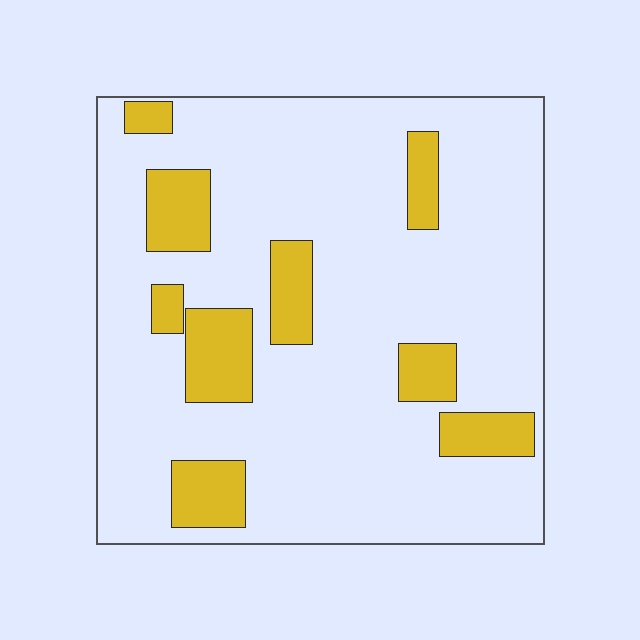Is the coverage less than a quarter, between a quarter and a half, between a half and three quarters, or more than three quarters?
Less than a quarter.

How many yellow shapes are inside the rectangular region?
9.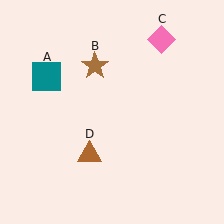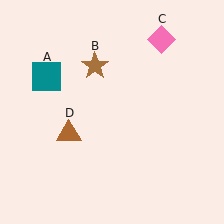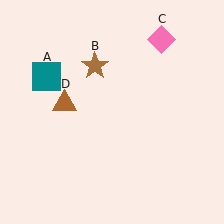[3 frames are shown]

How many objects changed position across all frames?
1 object changed position: brown triangle (object D).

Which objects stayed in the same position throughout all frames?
Teal square (object A) and brown star (object B) and pink diamond (object C) remained stationary.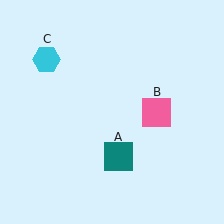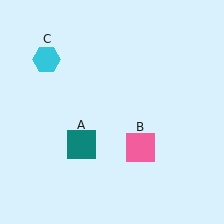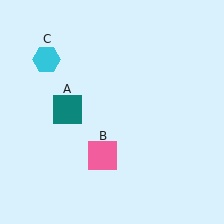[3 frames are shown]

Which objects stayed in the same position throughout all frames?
Cyan hexagon (object C) remained stationary.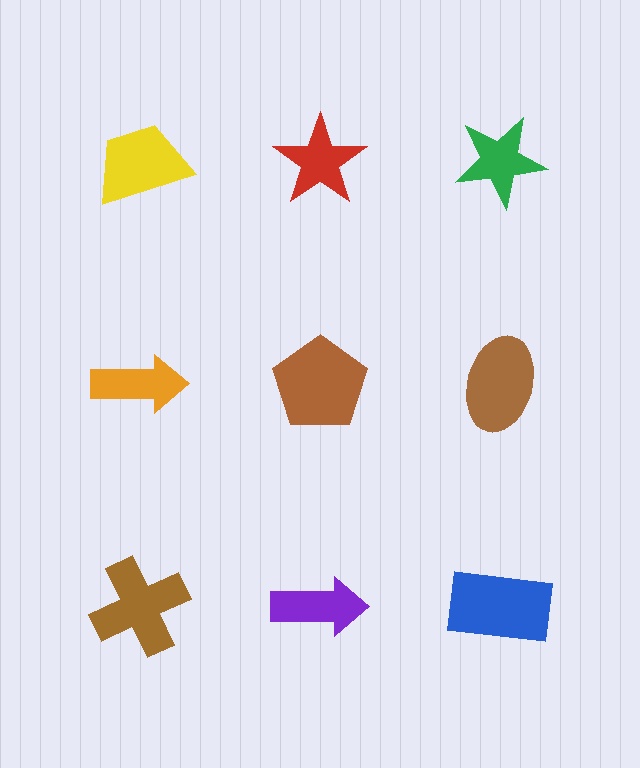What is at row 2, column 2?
A brown pentagon.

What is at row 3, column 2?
A purple arrow.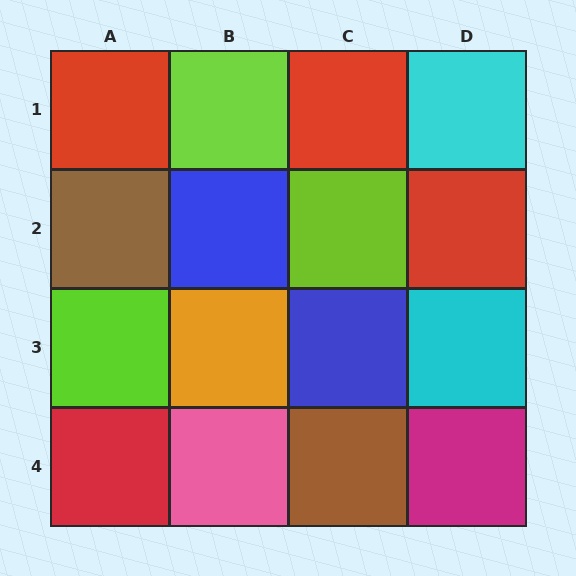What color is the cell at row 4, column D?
Magenta.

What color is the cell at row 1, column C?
Red.